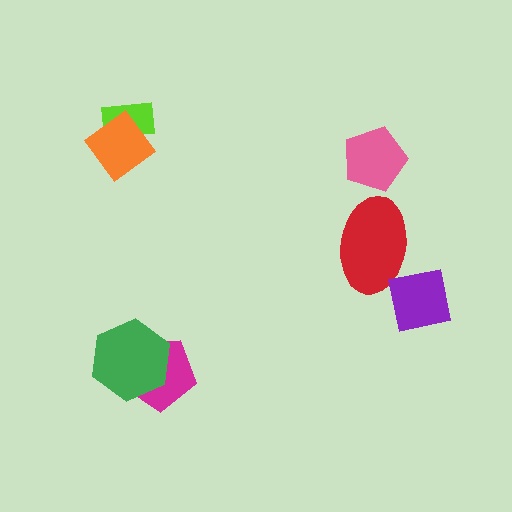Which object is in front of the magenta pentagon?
The green hexagon is in front of the magenta pentagon.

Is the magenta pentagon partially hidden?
Yes, it is partially covered by another shape.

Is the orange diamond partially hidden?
No, no other shape covers it.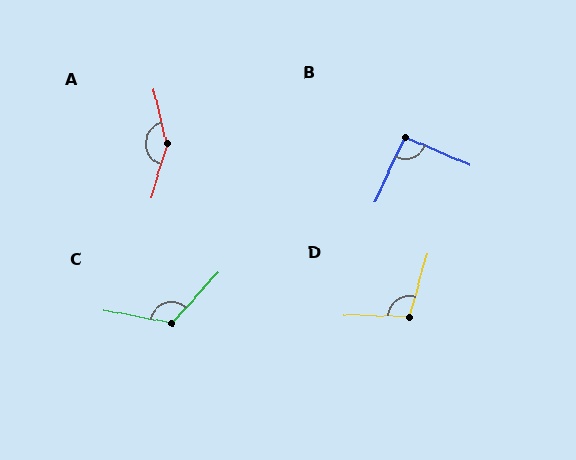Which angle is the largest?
A, at approximately 150 degrees.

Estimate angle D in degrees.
Approximately 104 degrees.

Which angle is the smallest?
B, at approximately 92 degrees.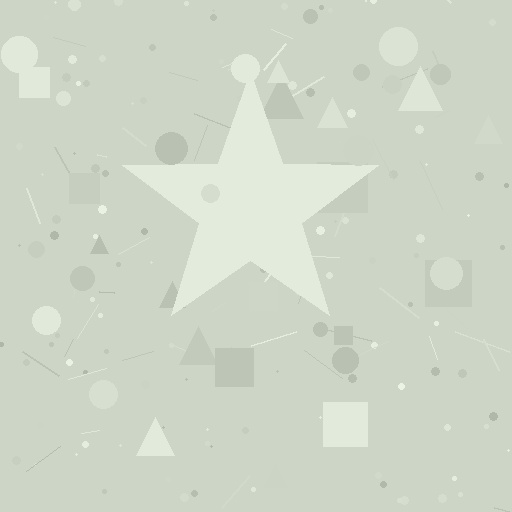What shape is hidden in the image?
A star is hidden in the image.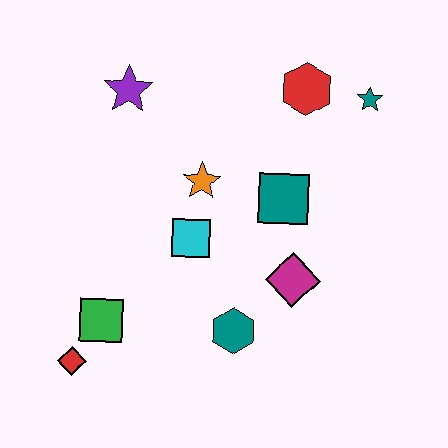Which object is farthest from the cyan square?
The teal star is farthest from the cyan square.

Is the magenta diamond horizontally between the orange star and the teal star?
Yes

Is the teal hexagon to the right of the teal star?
No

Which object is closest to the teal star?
The red hexagon is closest to the teal star.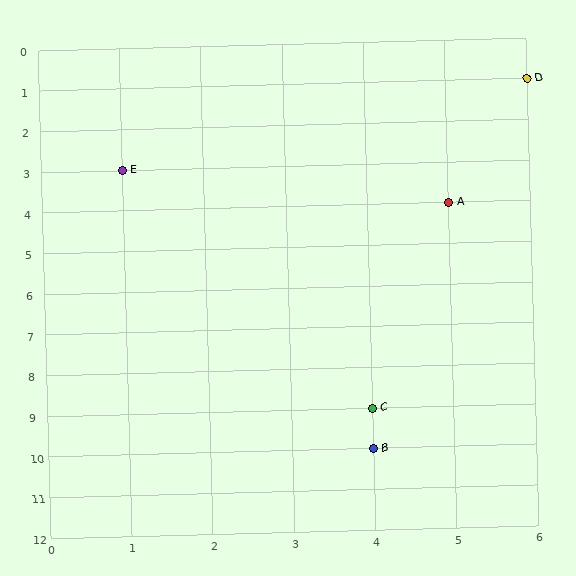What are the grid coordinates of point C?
Point C is at grid coordinates (4, 9).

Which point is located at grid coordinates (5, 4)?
Point A is at (5, 4).